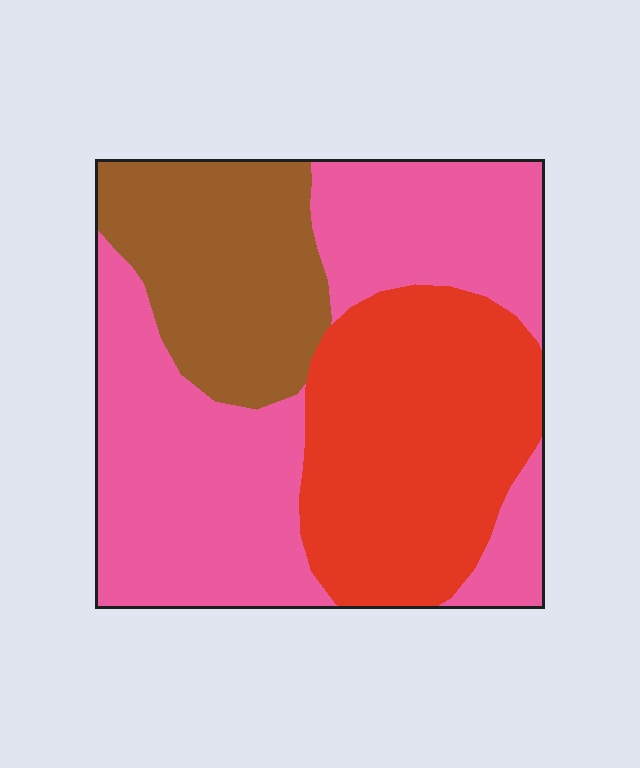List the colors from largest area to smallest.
From largest to smallest: pink, red, brown.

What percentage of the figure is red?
Red takes up between a sixth and a third of the figure.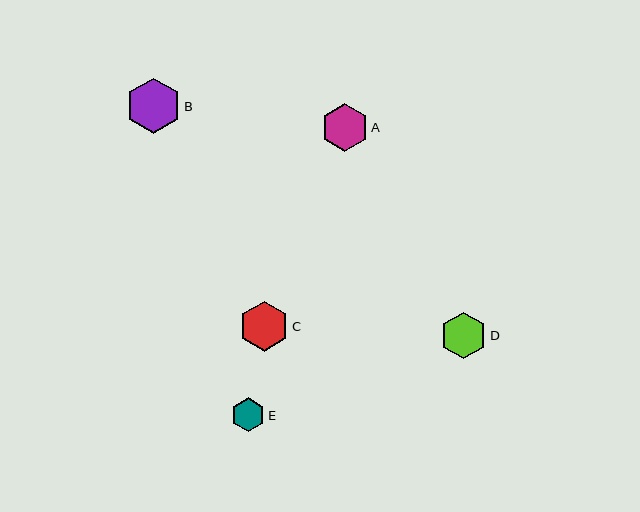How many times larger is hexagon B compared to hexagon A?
Hexagon B is approximately 1.2 times the size of hexagon A.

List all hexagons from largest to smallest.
From largest to smallest: B, C, A, D, E.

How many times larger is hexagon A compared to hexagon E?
Hexagon A is approximately 1.4 times the size of hexagon E.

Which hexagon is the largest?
Hexagon B is the largest with a size of approximately 55 pixels.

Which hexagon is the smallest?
Hexagon E is the smallest with a size of approximately 34 pixels.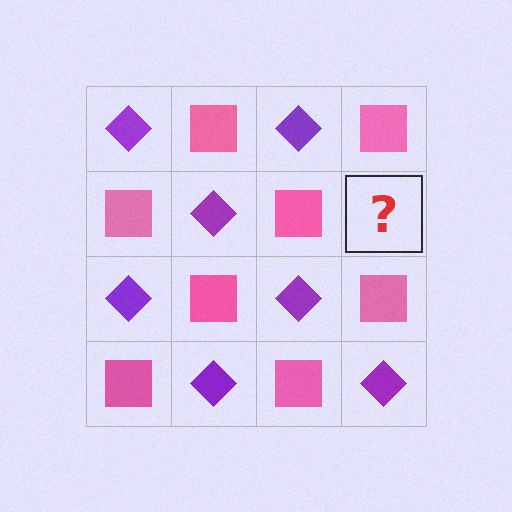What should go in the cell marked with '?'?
The missing cell should contain a purple diamond.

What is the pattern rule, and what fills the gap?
The rule is that it alternates purple diamond and pink square in a checkerboard pattern. The gap should be filled with a purple diamond.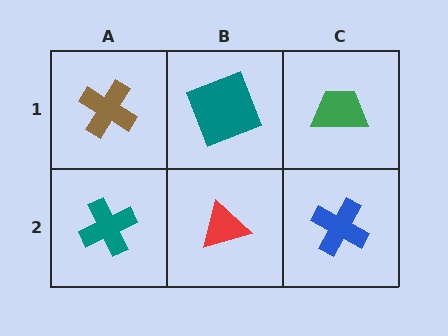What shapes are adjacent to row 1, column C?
A blue cross (row 2, column C), a teal square (row 1, column B).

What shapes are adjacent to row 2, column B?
A teal square (row 1, column B), a teal cross (row 2, column A), a blue cross (row 2, column C).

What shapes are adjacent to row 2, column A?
A brown cross (row 1, column A), a red triangle (row 2, column B).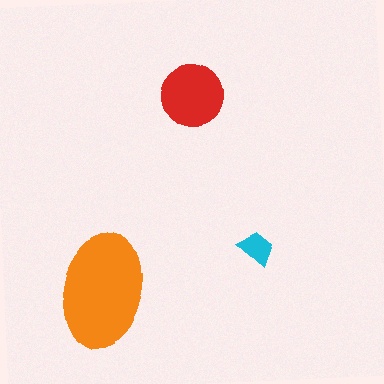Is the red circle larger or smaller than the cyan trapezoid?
Larger.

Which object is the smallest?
The cyan trapezoid.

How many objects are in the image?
There are 3 objects in the image.